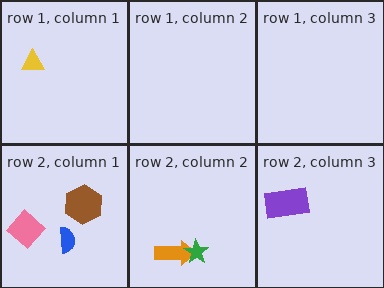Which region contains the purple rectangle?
The row 2, column 3 region.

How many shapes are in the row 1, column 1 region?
1.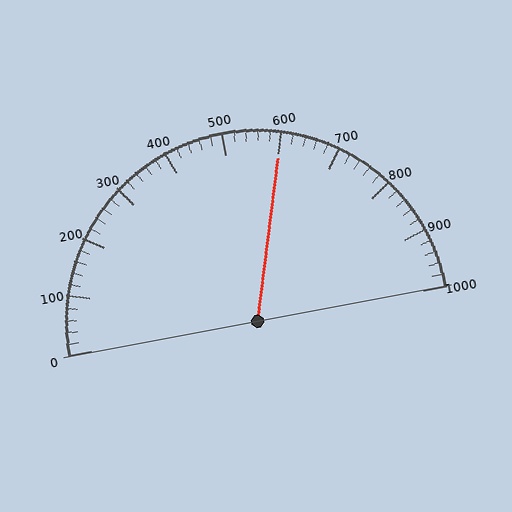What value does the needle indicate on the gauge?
The needle indicates approximately 600.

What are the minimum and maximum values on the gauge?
The gauge ranges from 0 to 1000.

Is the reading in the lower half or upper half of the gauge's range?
The reading is in the upper half of the range (0 to 1000).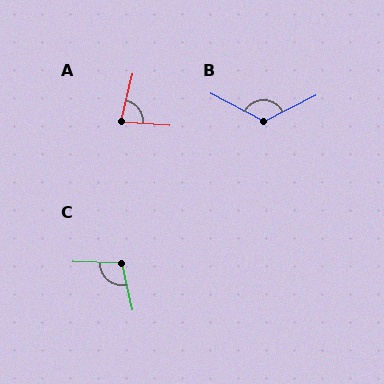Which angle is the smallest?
A, at approximately 81 degrees.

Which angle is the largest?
B, at approximately 126 degrees.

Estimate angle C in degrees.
Approximately 105 degrees.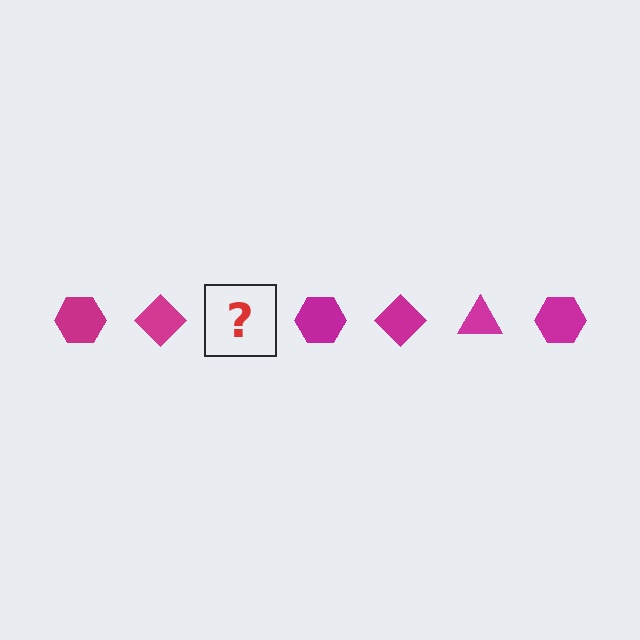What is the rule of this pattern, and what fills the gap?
The rule is that the pattern cycles through hexagon, diamond, triangle shapes in magenta. The gap should be filled with a magenta triangle.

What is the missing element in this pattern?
The missing element is a magenta triangle.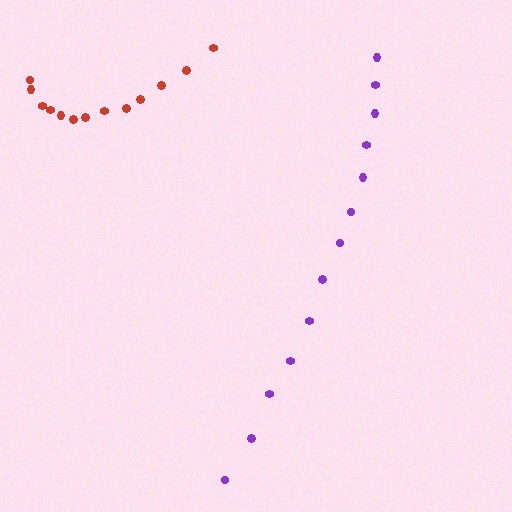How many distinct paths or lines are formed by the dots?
There are 2 distinct paths.